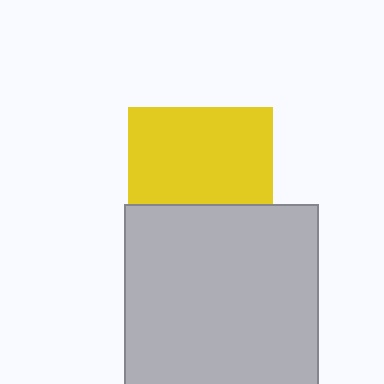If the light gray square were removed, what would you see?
You would see the complete yellow square.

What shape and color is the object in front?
The object in front is a light gray square.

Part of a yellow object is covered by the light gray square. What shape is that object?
It is a square.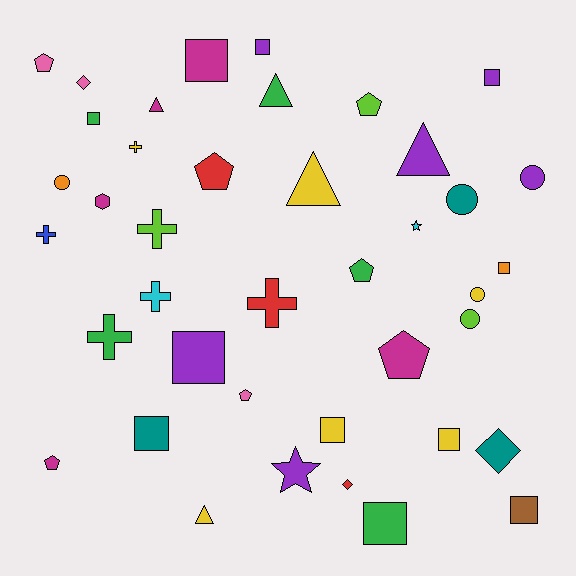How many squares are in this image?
There are 11 squares.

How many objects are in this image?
There are 40 objects.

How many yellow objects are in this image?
There are 6 yellow objects.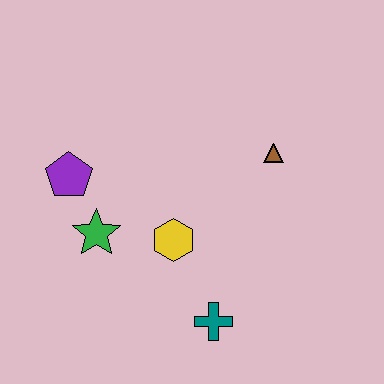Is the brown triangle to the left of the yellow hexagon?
No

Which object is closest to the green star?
The purple pentagon is closest to the green star.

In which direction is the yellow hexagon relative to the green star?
The yellow hexagon is to the right of the green star.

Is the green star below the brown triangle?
Yes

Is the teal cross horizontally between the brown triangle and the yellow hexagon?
Yes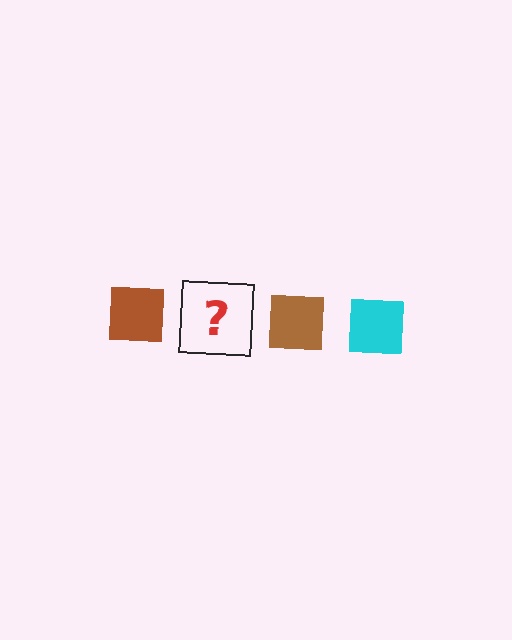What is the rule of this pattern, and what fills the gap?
The rule is that the pattern cycles through brown, cyan squares. The gap should be filled with a cyan square.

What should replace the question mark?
The question mark should be replaced with a cyan square.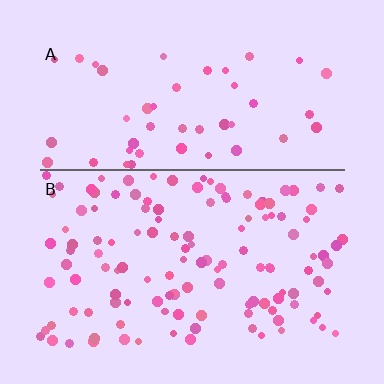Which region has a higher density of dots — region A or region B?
B (the bottom).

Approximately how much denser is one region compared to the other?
Approximately 2.6× — region B over region A.